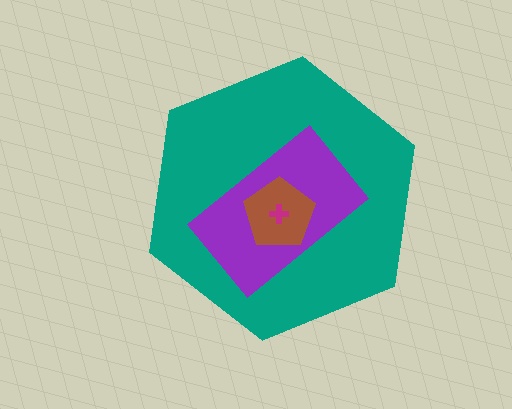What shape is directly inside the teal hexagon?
The purple rectangle.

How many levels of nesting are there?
4.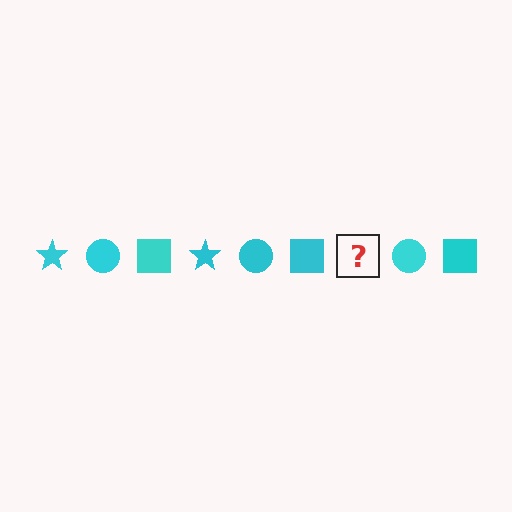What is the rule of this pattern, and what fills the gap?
The rule is that the pattern cycles through star, circle, square shapes in cyan. The gap should be filled with a cyan star.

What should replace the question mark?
The question mark should be replaced with a cyan star.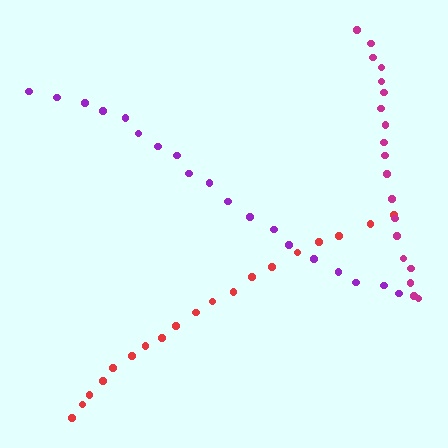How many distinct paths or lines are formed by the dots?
There are 3 distinct paths.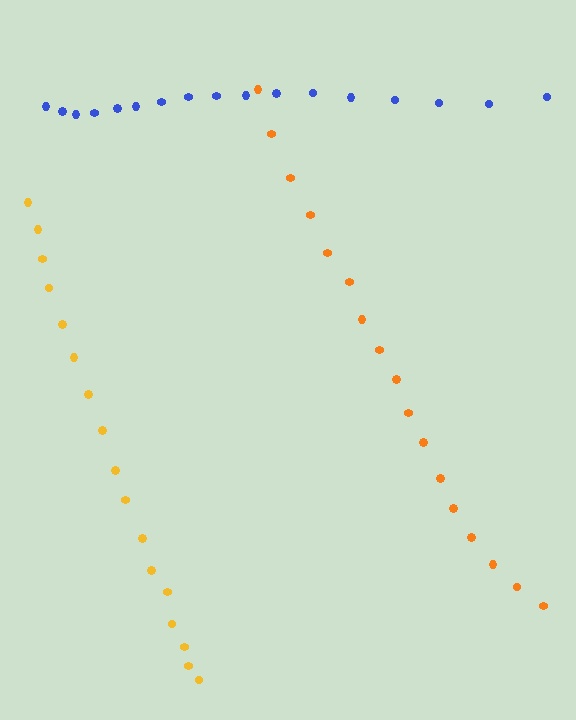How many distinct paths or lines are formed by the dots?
There are 3 distinct paths.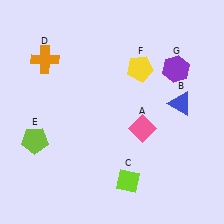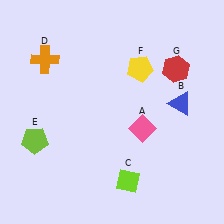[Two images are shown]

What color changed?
The hexagon (G) changed from purple in Image 1 to red in Image 2.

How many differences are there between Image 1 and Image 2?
There is 1 difference between the two images.